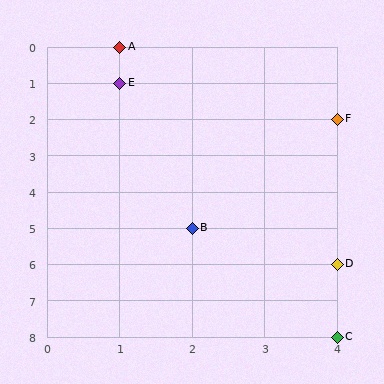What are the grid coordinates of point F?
Point F is at grid coordinates (4, 2).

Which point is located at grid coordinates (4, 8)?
Point C is at (4, 8).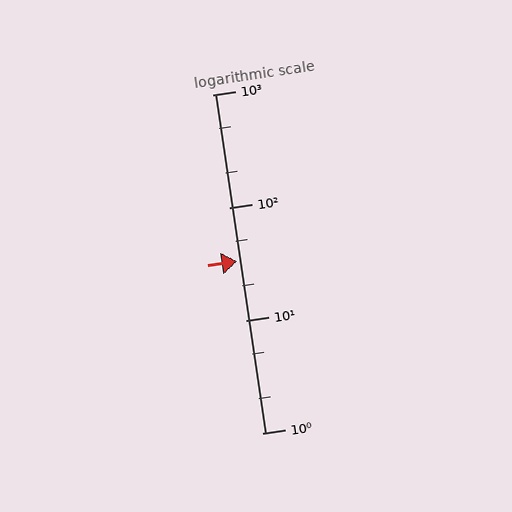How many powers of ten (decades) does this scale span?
The scale spans 3 decades, from 1 to 1000.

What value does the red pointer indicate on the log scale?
The pointer indicates approximately 33.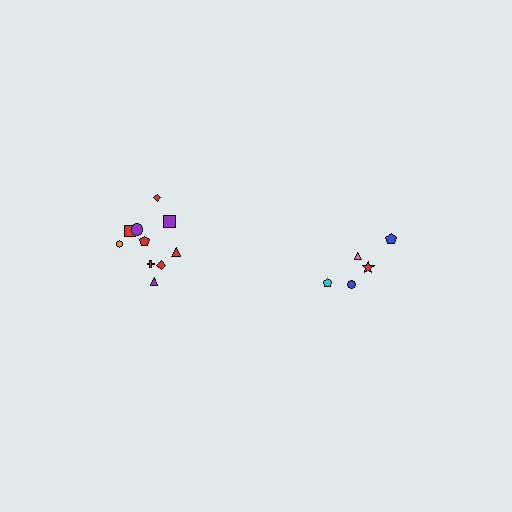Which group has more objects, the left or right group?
The left group.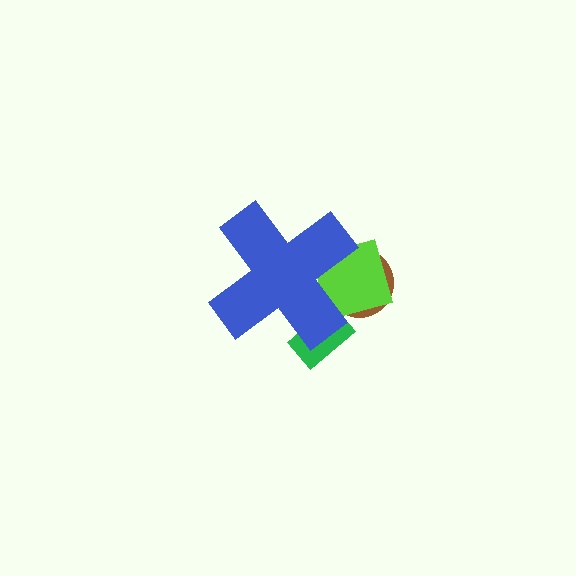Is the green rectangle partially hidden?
Yes, the green rectangle is partially hidden behind the blue cross.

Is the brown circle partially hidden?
Yes, the brown circle is partially hidden behind the blue cross.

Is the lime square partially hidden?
Yes, the lime square is partially hidden behind the blue cross.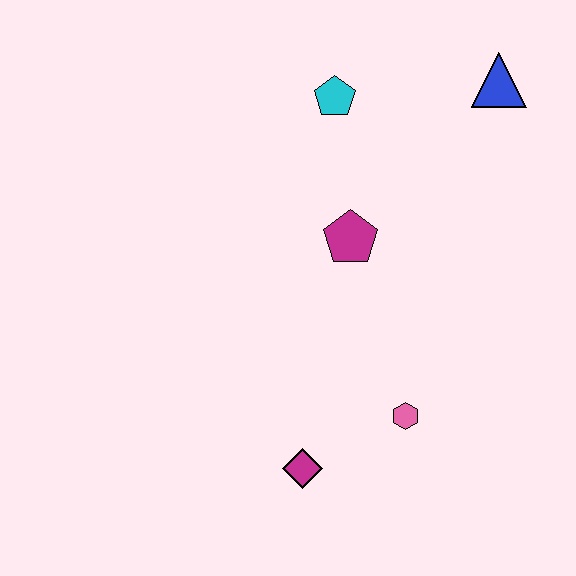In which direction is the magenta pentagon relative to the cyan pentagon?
The magenta pentagon is below the cyan pentagon.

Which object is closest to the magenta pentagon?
The cyan pentagon is closest to the magenta pentagon.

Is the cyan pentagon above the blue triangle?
No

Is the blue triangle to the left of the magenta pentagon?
No